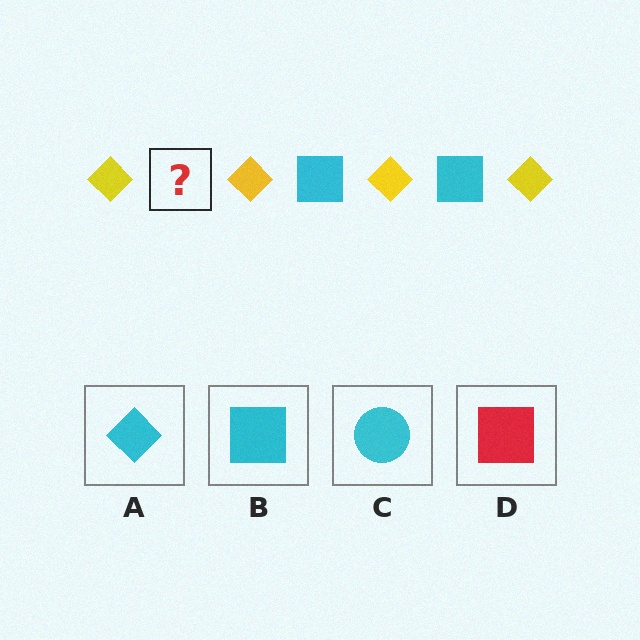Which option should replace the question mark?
Option B.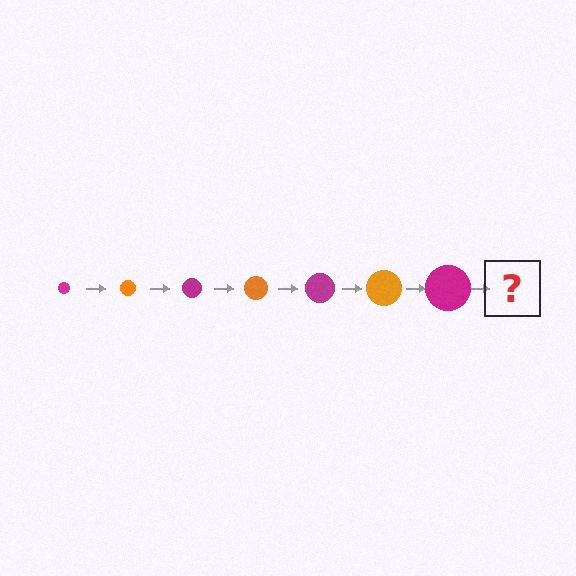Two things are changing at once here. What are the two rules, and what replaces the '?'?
The two rules are that the circle grows larger each step and the color cycles through magenta and orange. The '?' should be an orange circle, larger than the previous one.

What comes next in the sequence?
The next element should be an orange circle, larger than the previous one.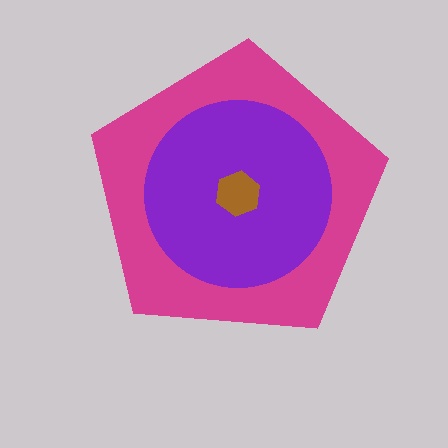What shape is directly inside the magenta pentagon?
The purple circle.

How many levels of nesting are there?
3.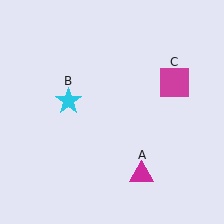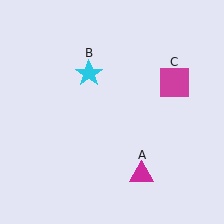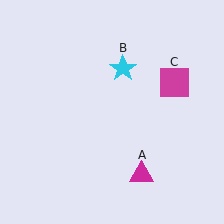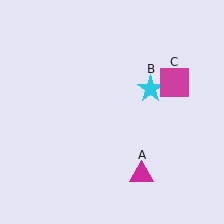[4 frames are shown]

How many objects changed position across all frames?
1 object changed position: cyan star (object B).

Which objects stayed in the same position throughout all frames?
Magenta triangle (object A) and magenta square (object C) remained stationary.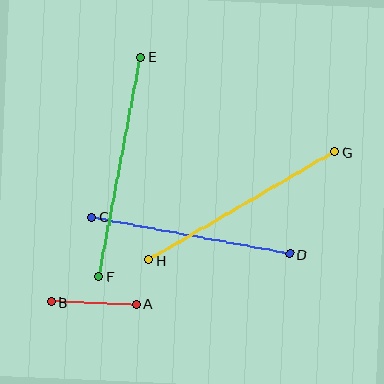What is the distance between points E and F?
The distance is approximately 223 pixels.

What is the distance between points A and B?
The distance is approximately 85 pixels.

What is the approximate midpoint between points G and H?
The midpoint is at approximately (242, 206) pixels.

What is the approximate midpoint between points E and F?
The midpoint is at approximately (120, 167) pixels.